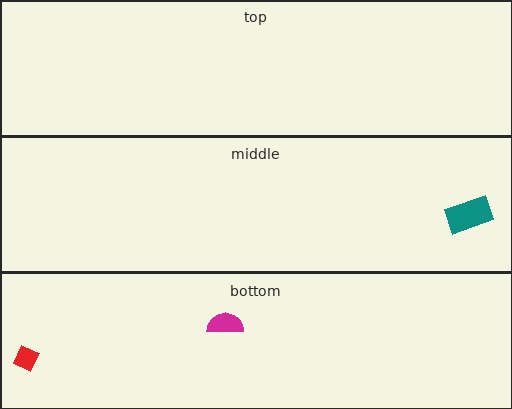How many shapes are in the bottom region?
2.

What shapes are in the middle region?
The teal rectangle.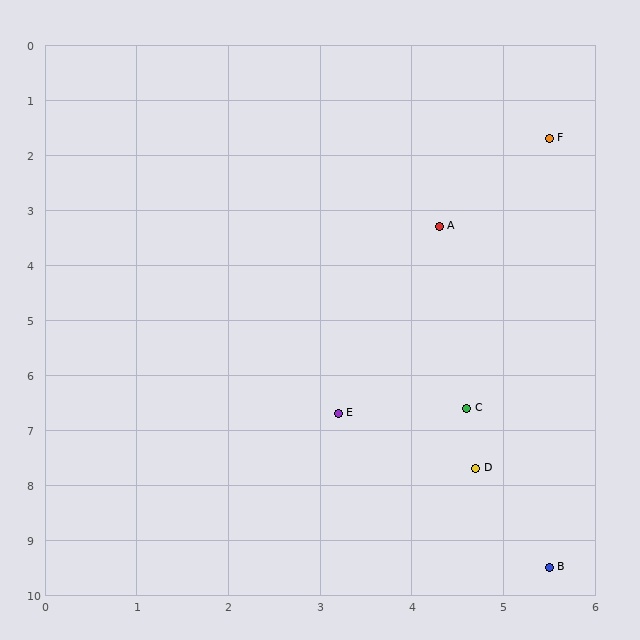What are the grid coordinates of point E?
Point E is at approximately (3.2, 6.7).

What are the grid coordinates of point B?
Point B is at approximately (5.5, 9.5).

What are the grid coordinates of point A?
Point A is at approximately (4.3, 3.3).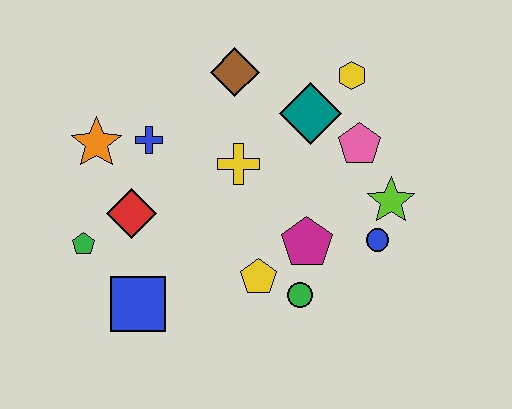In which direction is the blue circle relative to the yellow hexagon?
The blue circle is below the yellow hexagon.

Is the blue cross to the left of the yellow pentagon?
Yes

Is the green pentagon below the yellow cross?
Yes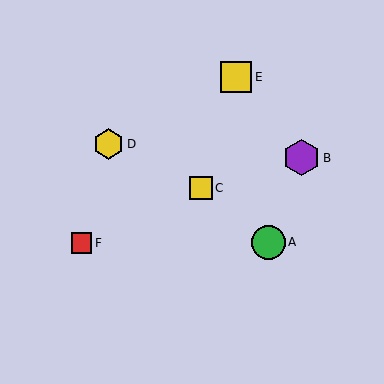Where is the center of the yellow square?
The center of the yellow square is at (236, 77).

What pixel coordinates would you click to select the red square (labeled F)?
Click at (81, 243) to select the red square F.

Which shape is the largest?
The purple hexagon (labeled B) is the largest.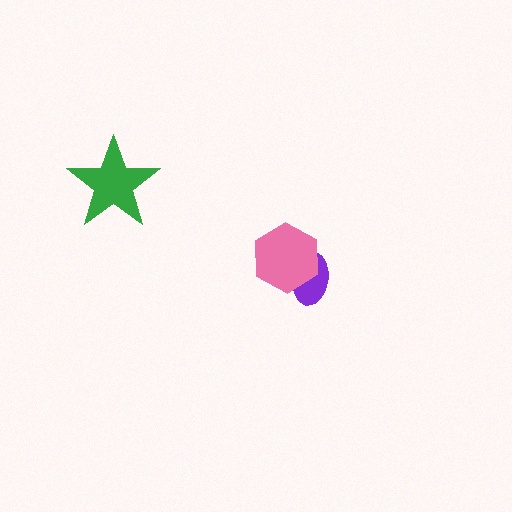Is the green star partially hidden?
No, no other shape covers it.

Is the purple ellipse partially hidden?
Yes, it is partially covered by another shape.